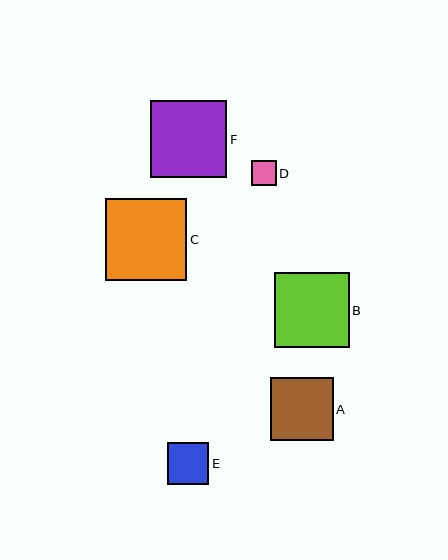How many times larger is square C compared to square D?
Square C is approximately 3.3 times the size of square D.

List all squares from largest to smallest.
From largest to smallest: C, F, B, A, E, D.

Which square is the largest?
Square C is the largest with a size of approximately 82 pixels.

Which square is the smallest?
Square D is the smallest with a size of approximately 25 pixels.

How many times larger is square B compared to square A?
Square B is approximately 1.2 times the size of square A.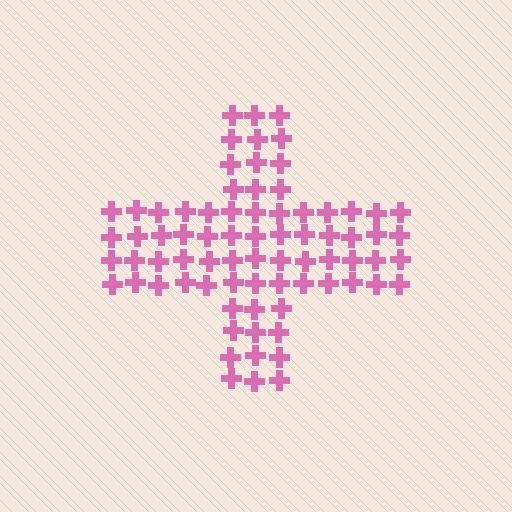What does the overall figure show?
The overall figure shows a cross.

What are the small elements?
The small elements are crosses.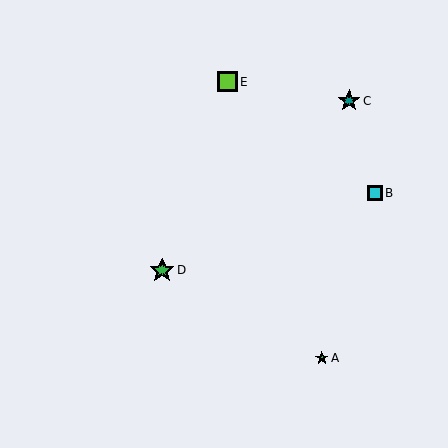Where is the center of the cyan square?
The center of the cyan square is at (375, 193).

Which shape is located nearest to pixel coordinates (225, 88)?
The lime square (labeled E) at (227, 82) is nearest to that location.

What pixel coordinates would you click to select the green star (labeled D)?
Click at (162, 270) to select the green star D.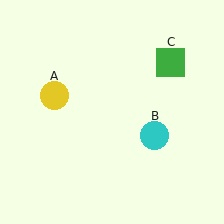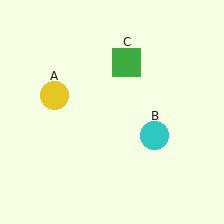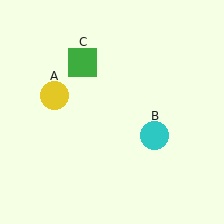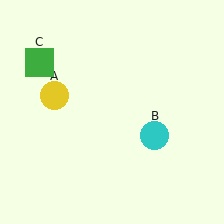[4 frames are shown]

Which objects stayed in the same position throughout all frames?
Yellow circle (object A) and cyan circle (object B) remained stationary.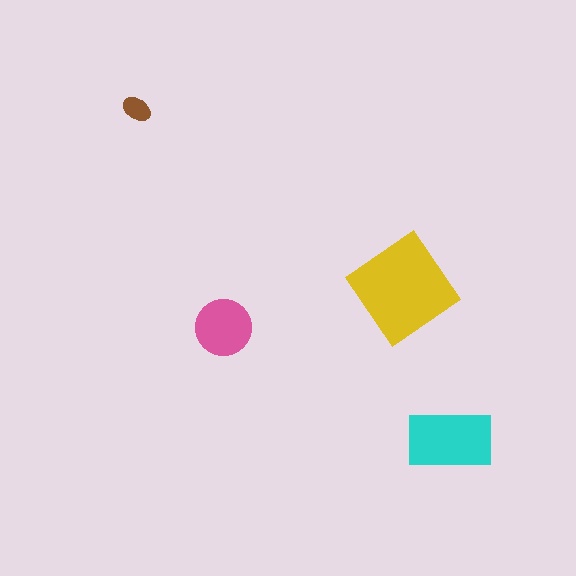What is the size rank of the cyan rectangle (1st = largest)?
2nd.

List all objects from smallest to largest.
The brown ellipse, the pink circle, the cyan rectangle, the yellow diamond.